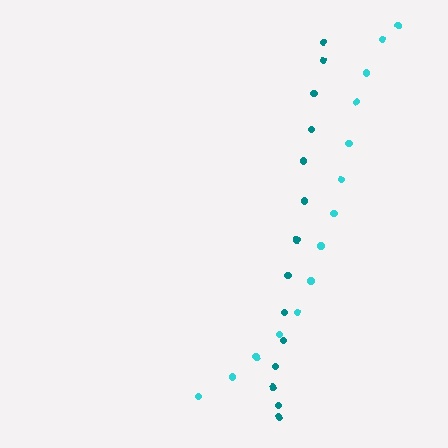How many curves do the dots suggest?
There are 2 distinct paths.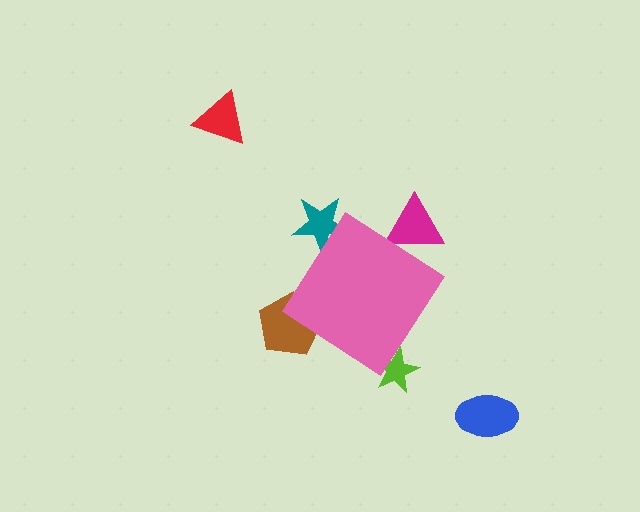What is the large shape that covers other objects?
A pink diamond.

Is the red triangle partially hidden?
No, the red triangle is fully visible.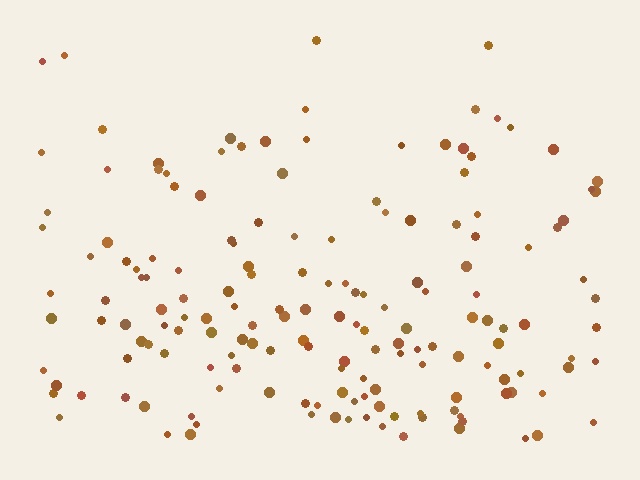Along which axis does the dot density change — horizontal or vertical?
Vertical.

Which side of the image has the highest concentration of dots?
The bottom.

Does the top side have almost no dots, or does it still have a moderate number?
Still a moderate number, just noticeably fewer than the bottom.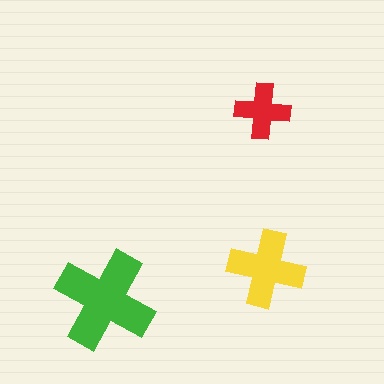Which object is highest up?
The red cross is topmost.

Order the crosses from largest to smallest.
the green one, the yellow one, the red one.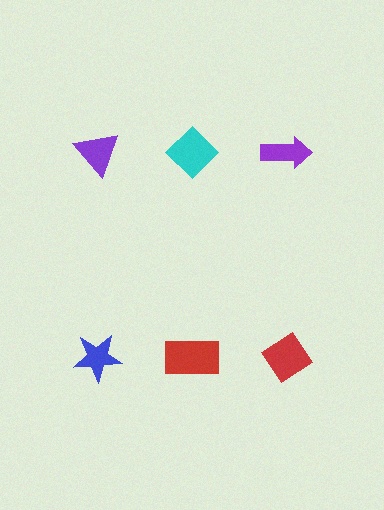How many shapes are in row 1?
3 shapes.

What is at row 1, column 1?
A purple triangle.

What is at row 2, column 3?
A red diamond.